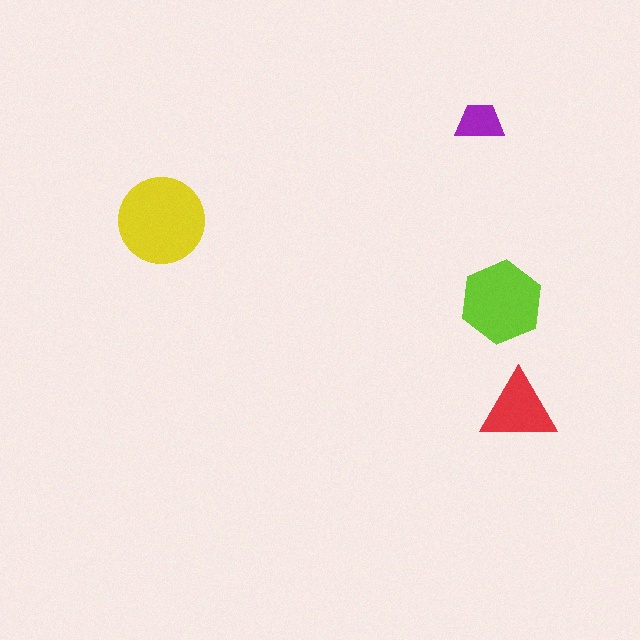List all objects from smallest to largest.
The purple trapezoid, the red triangle, the lime hexagon, the yellow circle.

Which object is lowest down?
The red triangle is bottommost.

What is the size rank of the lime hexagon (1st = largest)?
2nd.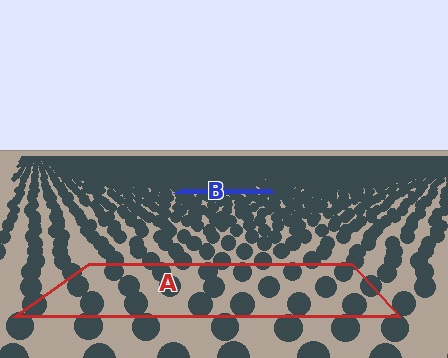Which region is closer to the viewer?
Region A is closer. The texture elements there are larger and more spread out.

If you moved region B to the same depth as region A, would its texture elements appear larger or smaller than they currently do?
They would appear larger. At a closer depth, the same texture elements are projected at a bigger on-screen size.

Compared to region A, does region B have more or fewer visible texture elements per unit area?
Region B has more texture elements per unit area — they are packed more densely because it is farther away.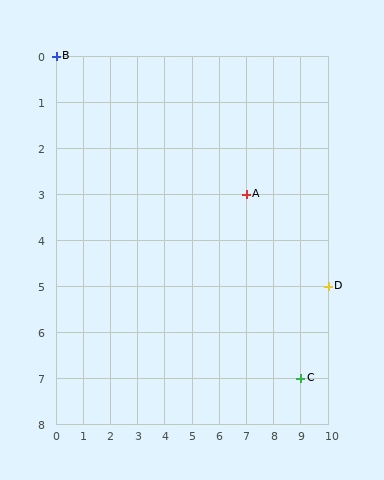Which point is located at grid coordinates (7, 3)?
Point A is at (7, 3).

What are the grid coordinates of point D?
Point D is at grid coordinates (10, 5).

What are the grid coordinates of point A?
Point A is at grid coordinates (7, 3).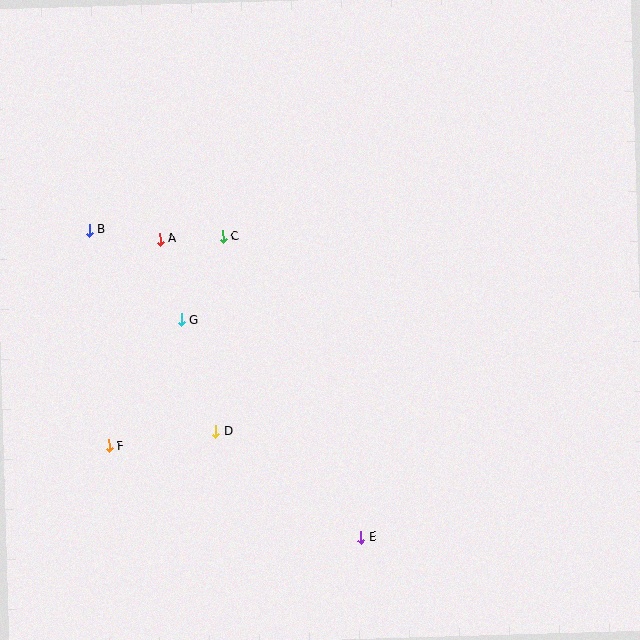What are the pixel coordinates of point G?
Point G is at (181, 320).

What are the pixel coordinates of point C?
Point C is at (223, 237).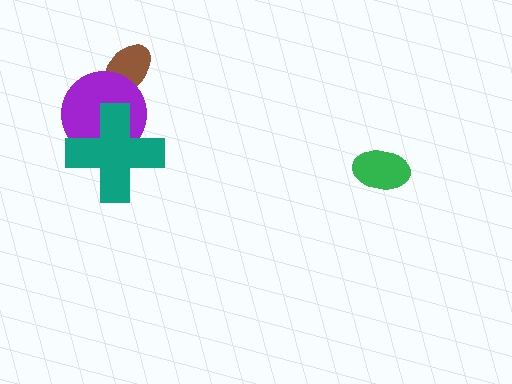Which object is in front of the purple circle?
The teal cross is in front of the purple circle.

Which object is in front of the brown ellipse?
The purple circle is in front of the brown ellipse.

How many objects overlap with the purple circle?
2 objects overlap with the purple circle.